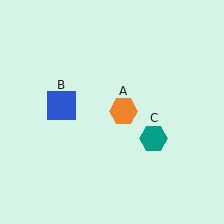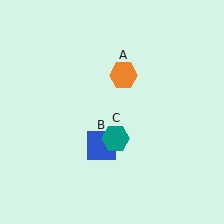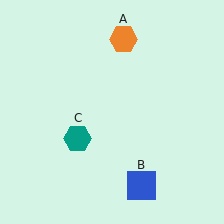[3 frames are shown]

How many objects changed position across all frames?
3 objects changed position: orange hexagon (object A), blue square (object B), teal hexagon (object C).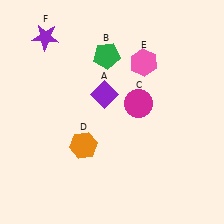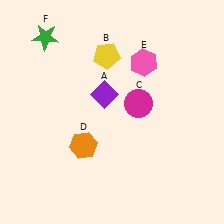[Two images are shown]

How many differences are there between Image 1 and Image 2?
There are 2 differences between the two images.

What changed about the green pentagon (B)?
In Image 1, B is green. In Image 2, it changed to yellow.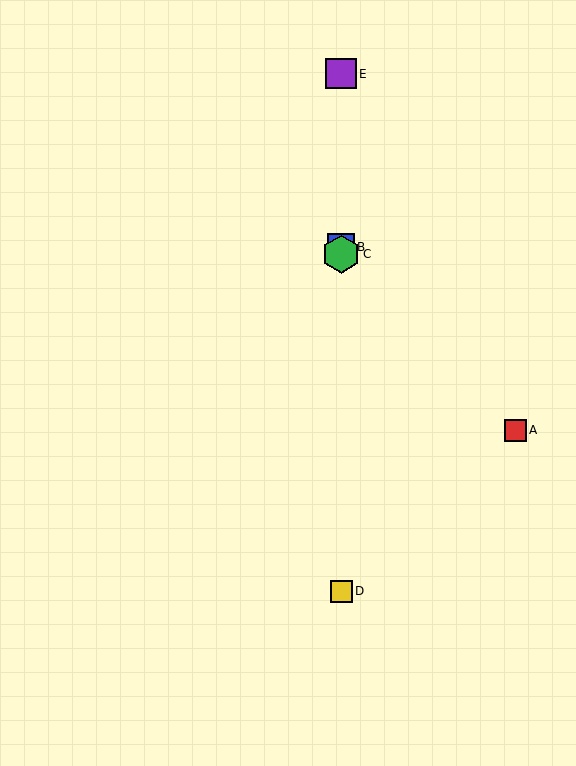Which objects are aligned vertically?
Objects B, C, D, E are aligned vertically.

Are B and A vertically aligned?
No, B is at x≈341 and A is at x≈515.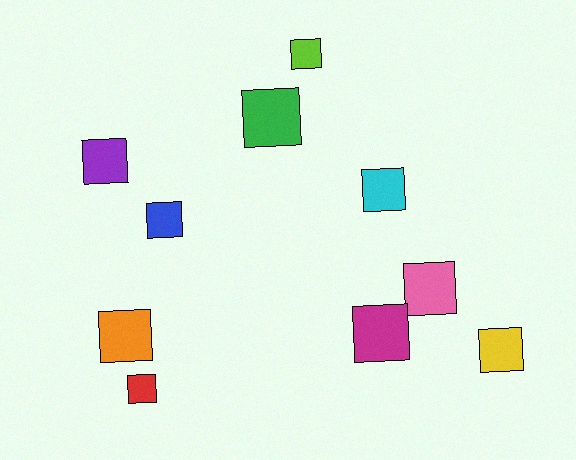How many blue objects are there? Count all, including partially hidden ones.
There is 1 blue object.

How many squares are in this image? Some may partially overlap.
There are 10 squares.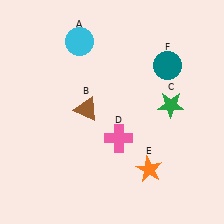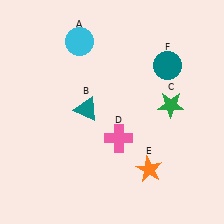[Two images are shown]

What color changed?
The triangle (B) changed from brown in Image 1 to teal in Image 2.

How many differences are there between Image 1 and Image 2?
There is 1 difference between the two images.